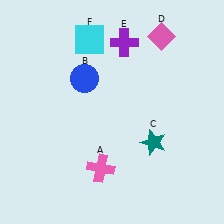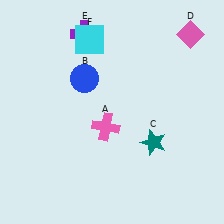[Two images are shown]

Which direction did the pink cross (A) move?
The pink cross (A) moved up.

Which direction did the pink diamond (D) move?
The pink diamond (D) moved right.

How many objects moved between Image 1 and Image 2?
3 objects moved between the two images.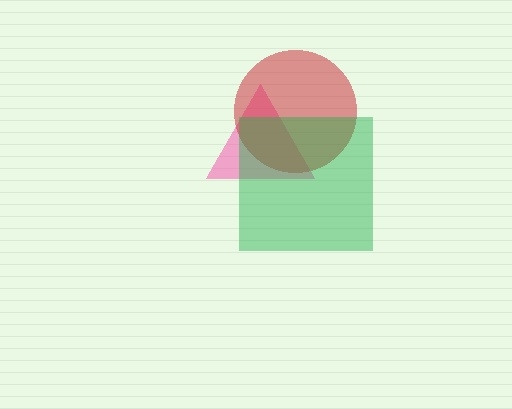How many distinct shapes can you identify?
There are 3 distinct shapes: a pink triangle, a red circle, a green square.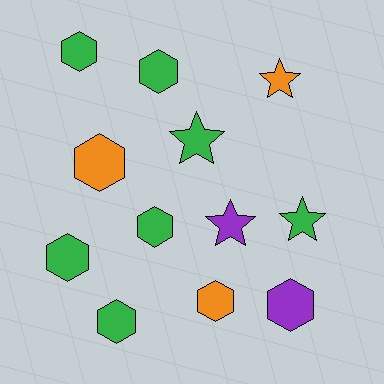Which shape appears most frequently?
Hexagon, with 8 objects.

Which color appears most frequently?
Green, with 7 objects.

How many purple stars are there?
There is 1 purple star.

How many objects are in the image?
There are 12 objects.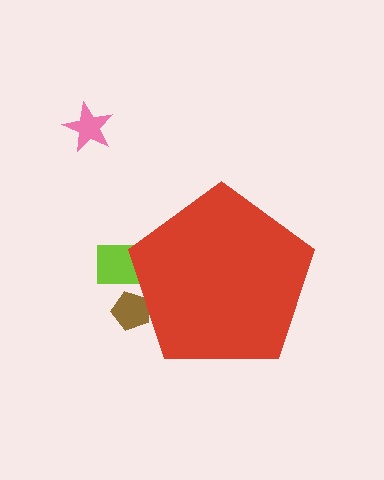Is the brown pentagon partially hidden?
Yes, the brown pentagon is partially hidden behind the red pentagon.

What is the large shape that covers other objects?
A red pentagon.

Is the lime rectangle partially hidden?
Yes, the lime rectangle is partially hidden behind the red pentagon.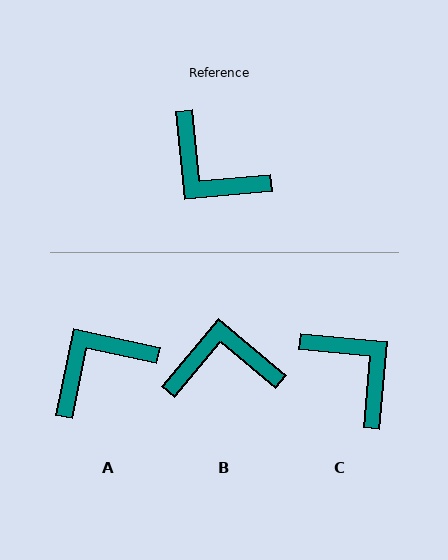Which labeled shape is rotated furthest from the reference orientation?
C, about 169 degrees away.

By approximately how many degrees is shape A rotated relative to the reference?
Approximately 107 degrees clockwise.